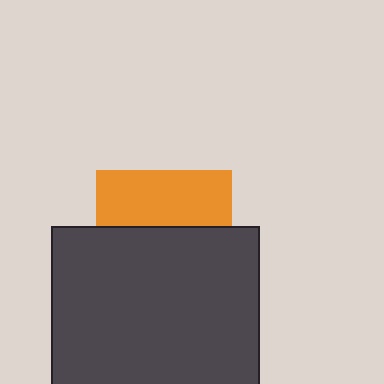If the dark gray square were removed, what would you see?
You would see the complete orange square.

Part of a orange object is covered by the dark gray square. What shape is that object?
It is a square.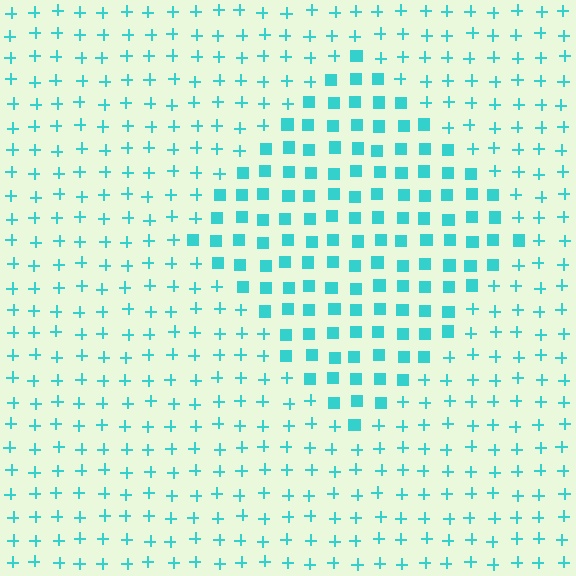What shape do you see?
I see a diamond.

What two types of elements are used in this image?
The image uses squares inside the diamond region and plus signs outside it.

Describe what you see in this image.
The image is filled with small cyan elements arranged in a uniform grid. A diamond-shaped region contains squares, while the surrounding area contains plus signs. The boundary is defined purely by the change in element shape.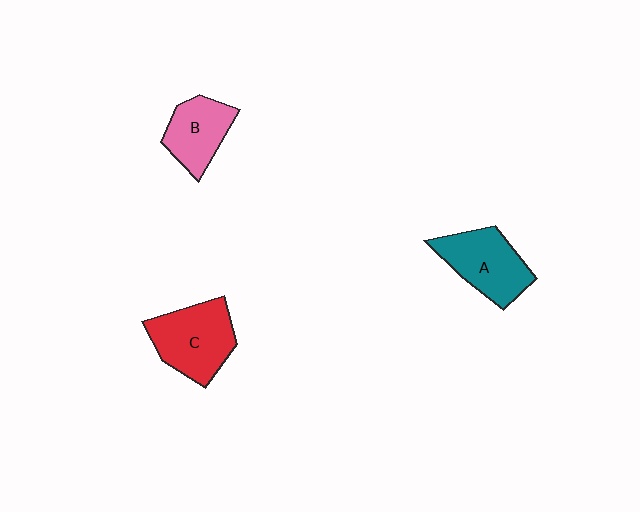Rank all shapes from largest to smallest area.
From largest to smallest: C (red), A (teal), B (pink).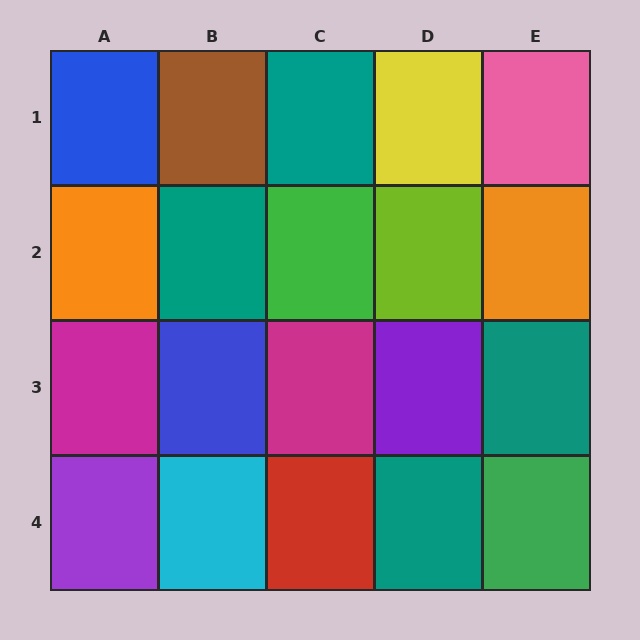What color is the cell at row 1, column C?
Teal.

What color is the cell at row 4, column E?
Green.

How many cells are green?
2 cells are green.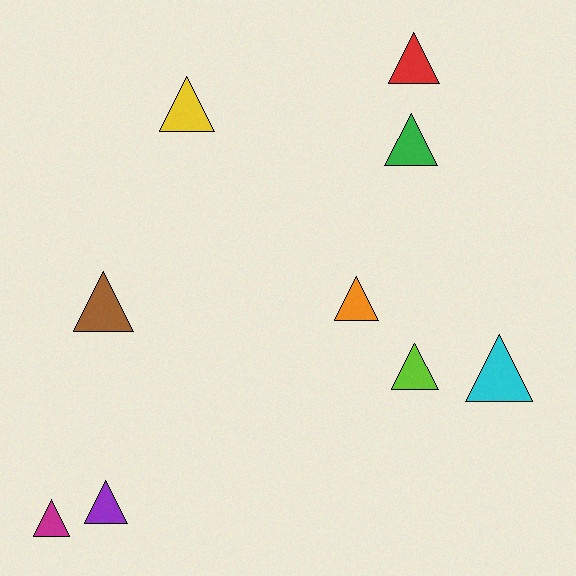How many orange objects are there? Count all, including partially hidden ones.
There is 1 orange object.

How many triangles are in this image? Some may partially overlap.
There are 9 triangles.